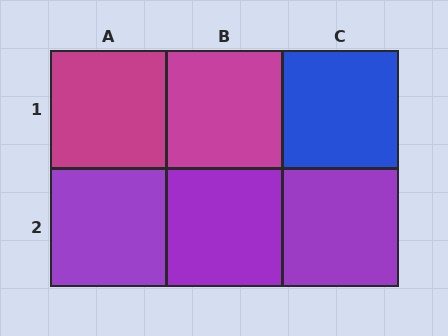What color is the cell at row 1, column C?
Blue.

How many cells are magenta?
2 cells are magenta.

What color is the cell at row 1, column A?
Magenta.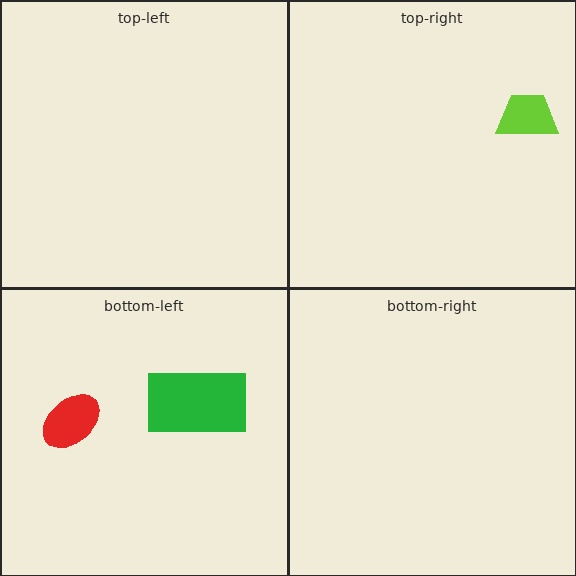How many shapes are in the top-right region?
1.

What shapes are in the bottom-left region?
The red ellipse, the green rectangle.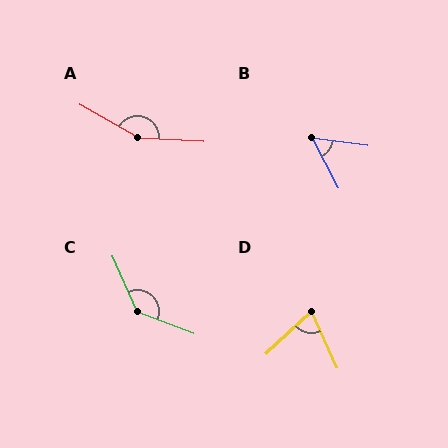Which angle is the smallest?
B, at approximately 54 degrees.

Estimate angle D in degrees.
Approximately 72 degrees.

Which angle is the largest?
A, at approximately 154 degrees.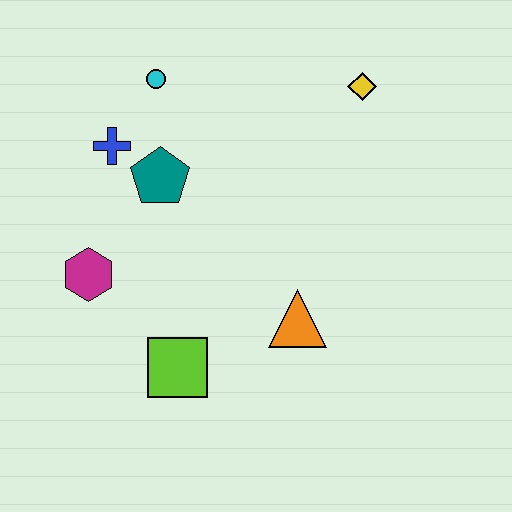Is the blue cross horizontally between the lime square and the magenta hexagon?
Yes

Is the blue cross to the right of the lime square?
No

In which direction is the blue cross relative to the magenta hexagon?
The blue cross is above the magenta hexagon.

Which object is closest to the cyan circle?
The blue cross is closest to the cyan circle.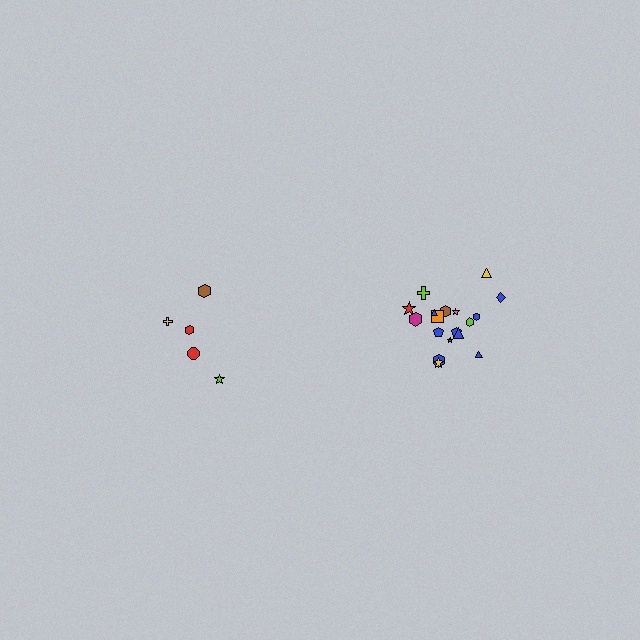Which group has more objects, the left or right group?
The right group.